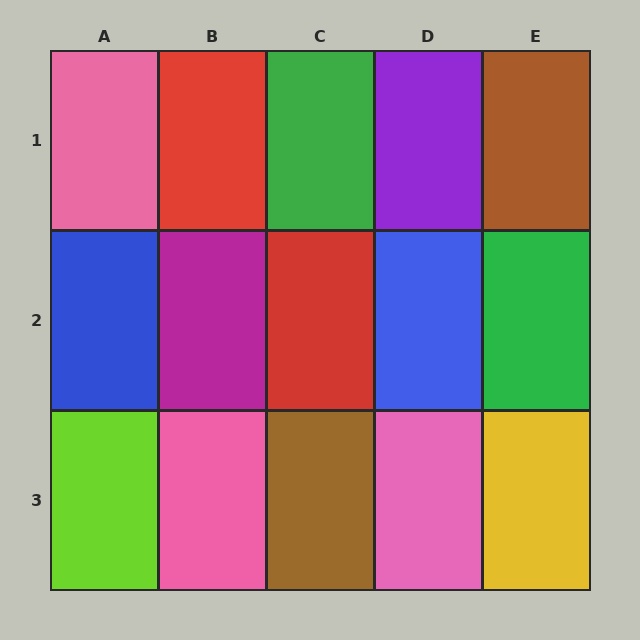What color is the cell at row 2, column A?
Blue.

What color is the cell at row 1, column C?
Green.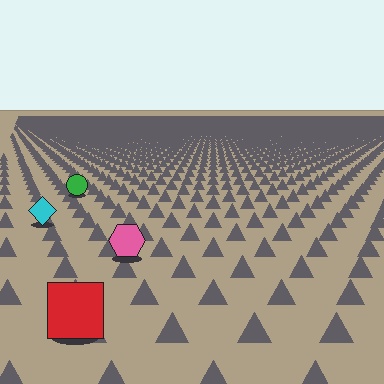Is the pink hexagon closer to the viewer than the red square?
No. The red square is closer — you can tell from the texture gradient: the ground texture is coarser near it.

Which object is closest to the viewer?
The red square is closest. The texture marks near it are larger and more spread out.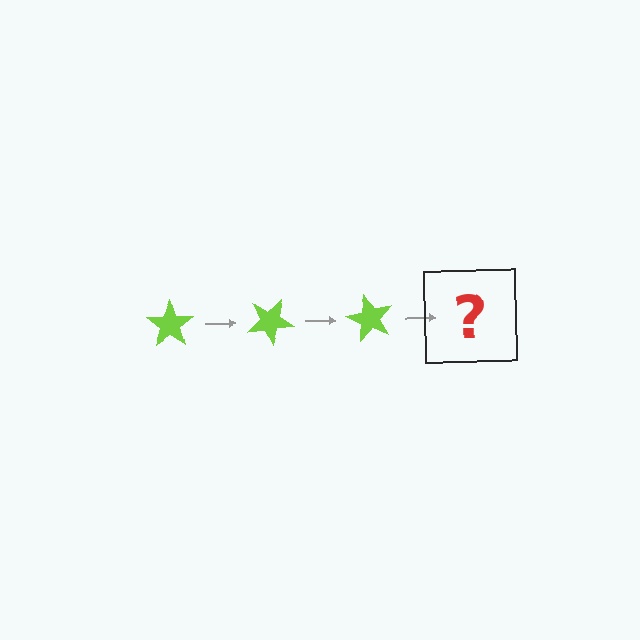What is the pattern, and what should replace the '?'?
The pattern is that the star rotates 30 degrees each step. The '?' should be a lime star rotated 90 degrees.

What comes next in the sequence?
The next element should be a lime star rotated 90 degrees.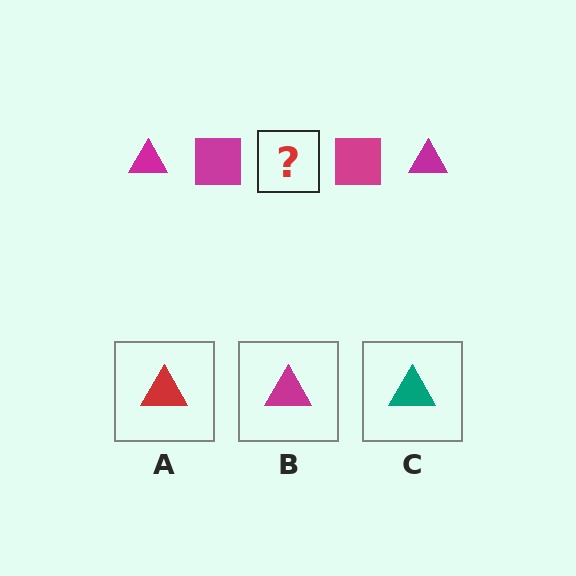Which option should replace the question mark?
Option B.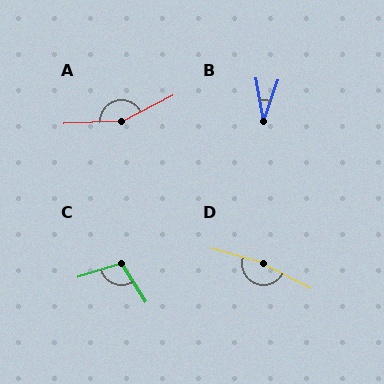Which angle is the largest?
D, at approximately 168 degrees.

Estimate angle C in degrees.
Approximately 105 degrees.